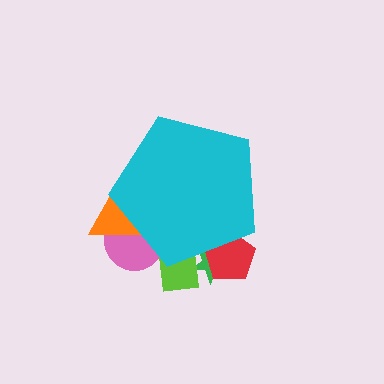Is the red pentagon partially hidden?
Yes, the red pentagon is partially hidden behind the cyan pentagon.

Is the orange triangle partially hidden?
Yes, the orange triangle is partially hidden behind the cyan pentagon.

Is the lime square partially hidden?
Yes, the lime square is partially hidden behind the cyan pentagon.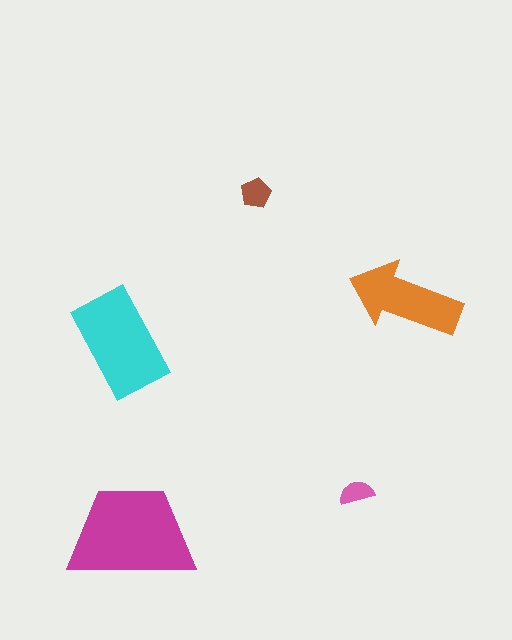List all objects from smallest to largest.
The pink semicircle, the brown pentagon, the orange arrow, the cyan rectangle, the magenta trapezoid.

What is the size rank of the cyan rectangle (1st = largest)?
2nd.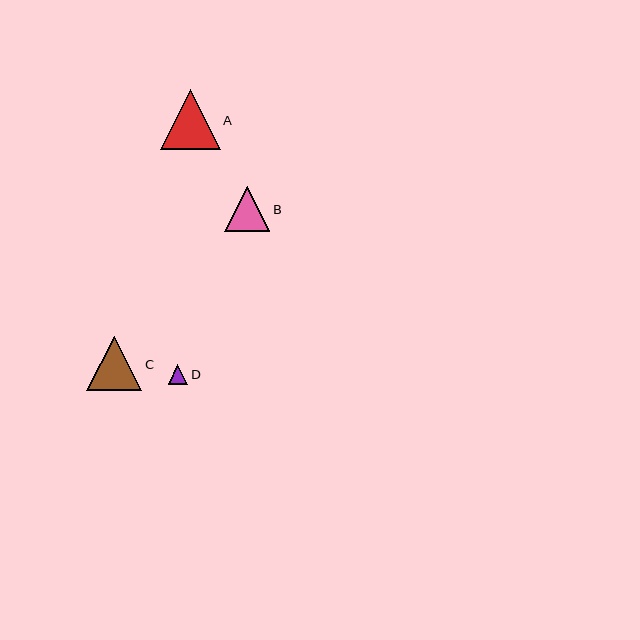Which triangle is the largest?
Triangle A is the largest with a size of approximately 60 pixels.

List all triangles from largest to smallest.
From largest to smallest: A, C, B, D.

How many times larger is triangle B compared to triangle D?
Triangle B is approximately 2.3 times the size of triangle D.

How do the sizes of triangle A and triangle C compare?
Triangle A and triangle C are approximately the same size.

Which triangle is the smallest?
Triangle D is the smallest with a size of approximately 20 pixels.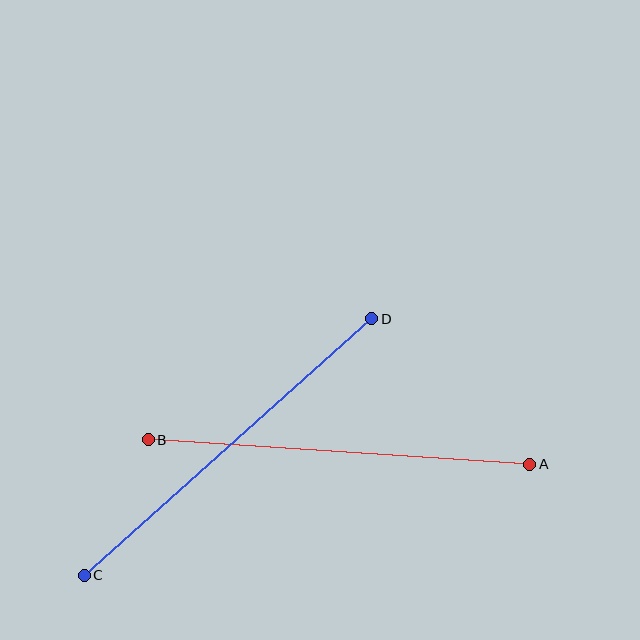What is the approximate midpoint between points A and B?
The midpoint is at approximately (339, 452) pixels.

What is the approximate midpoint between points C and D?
The midpoint is at approximately (228, 447) pixels.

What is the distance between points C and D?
The distance is approximately 385 pixels.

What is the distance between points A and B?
The distance is approximately 382 pixels.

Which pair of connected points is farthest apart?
Points C and D are farthest apart.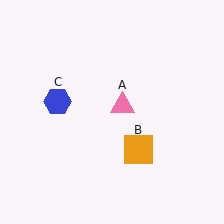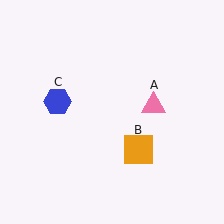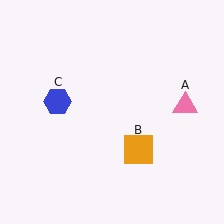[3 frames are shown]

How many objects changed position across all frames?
1 object changed position: pink triangle (object A).